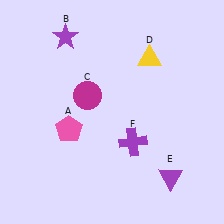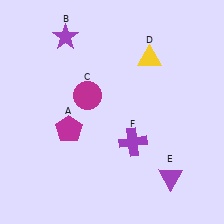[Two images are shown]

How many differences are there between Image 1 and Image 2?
There is 1 difference between the two images.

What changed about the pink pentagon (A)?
In Image 1, A is pink. In Image 2, it changed to magenta.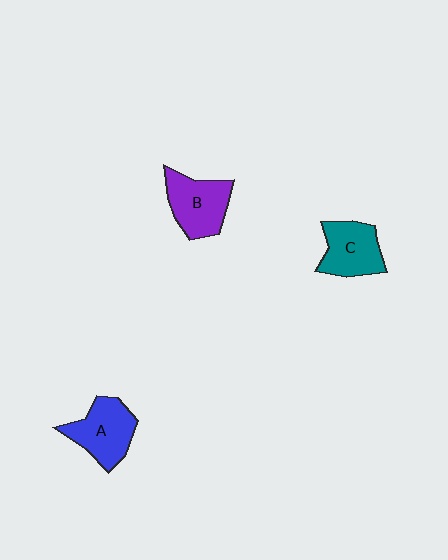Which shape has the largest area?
Shape B (purple).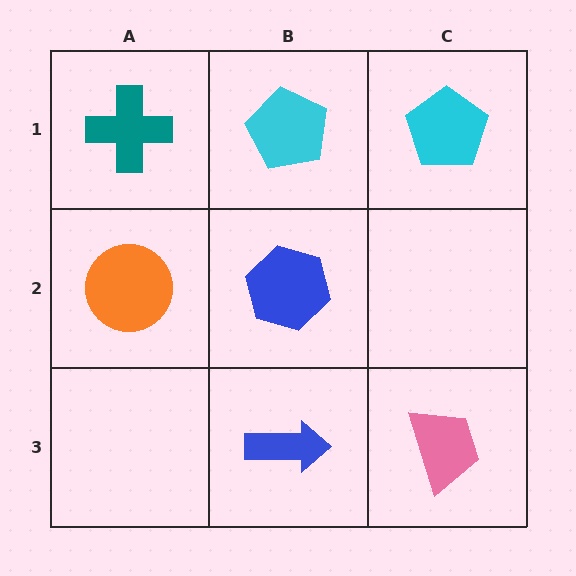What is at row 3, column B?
A blue arrow.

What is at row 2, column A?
An orange circle.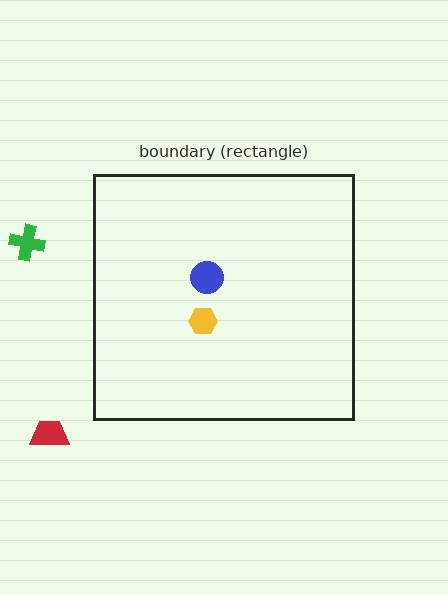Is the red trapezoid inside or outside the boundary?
Outside.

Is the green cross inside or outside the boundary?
Outside.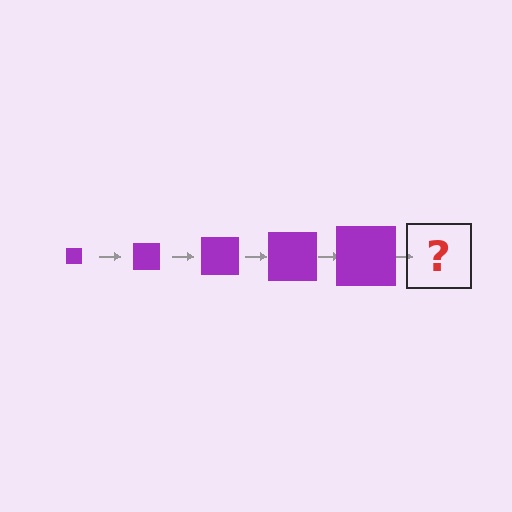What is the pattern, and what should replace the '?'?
The pattern is that the square gets progressively larger each step. The '?' should be a purple square, larger than the previous one.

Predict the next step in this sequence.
The next step is a purple square, larger than the previous one.